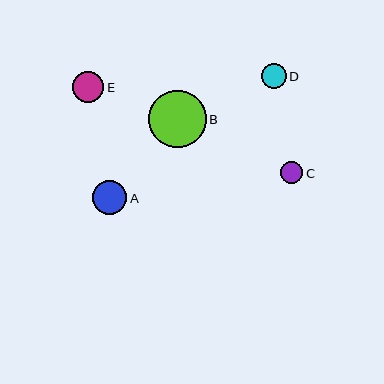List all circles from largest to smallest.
From largest to smallest: B, A, E, D, C.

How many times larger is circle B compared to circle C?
Circle B is approximately 2.6 times the size of circle C.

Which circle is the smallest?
Circle C is the smallest with a size of approximately 22 pixels.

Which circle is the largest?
Circle B is the largest with a size of approximately 57 pixels.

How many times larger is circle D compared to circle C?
Circle D is approximately 1.1 times the size of circle C.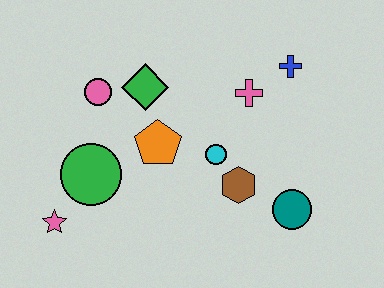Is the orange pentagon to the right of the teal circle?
No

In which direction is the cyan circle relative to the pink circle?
The cyan circle is to the right of the pink circle.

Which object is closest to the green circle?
The pink star is closest to the green circle.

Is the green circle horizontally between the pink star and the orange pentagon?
Yes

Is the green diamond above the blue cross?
No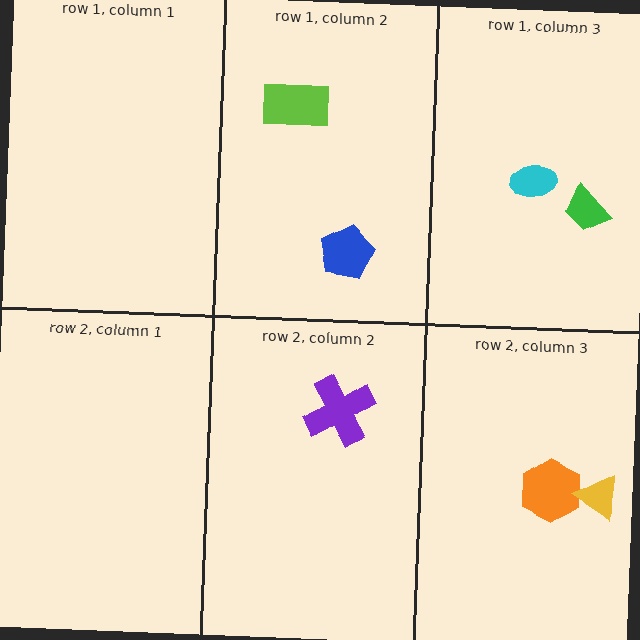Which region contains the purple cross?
The row 2, column 2 region.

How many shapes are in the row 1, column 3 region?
2.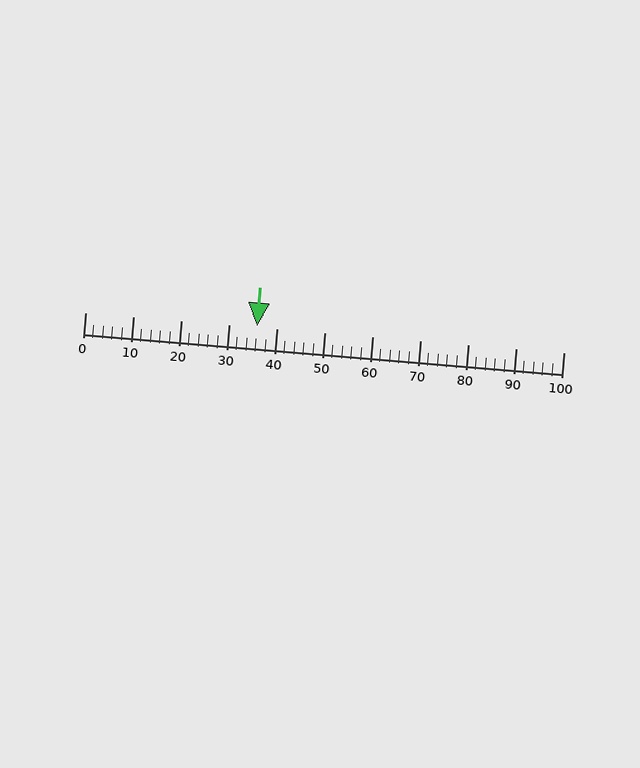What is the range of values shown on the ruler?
The ruler shows values from 0 to 100.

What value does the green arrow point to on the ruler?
The green arrow points to approximately 36.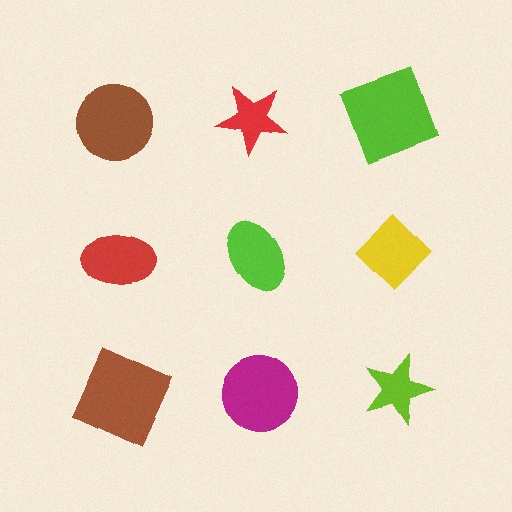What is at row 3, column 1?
A brown square.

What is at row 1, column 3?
A lime square.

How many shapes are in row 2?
3 shapes.